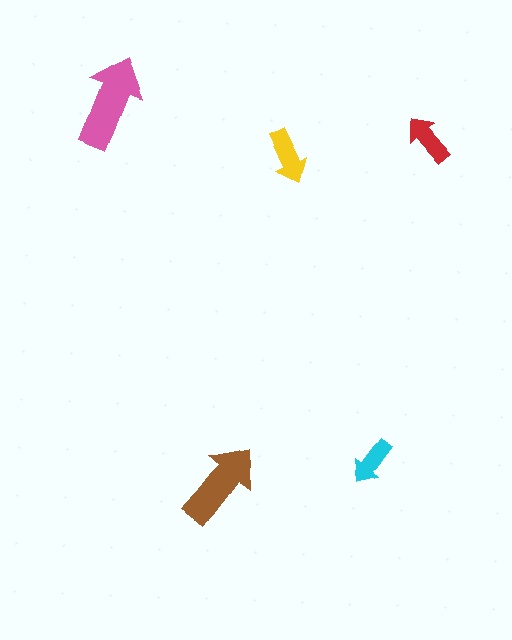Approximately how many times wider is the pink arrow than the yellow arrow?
About 1.5 times wider.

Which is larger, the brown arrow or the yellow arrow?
The brown one.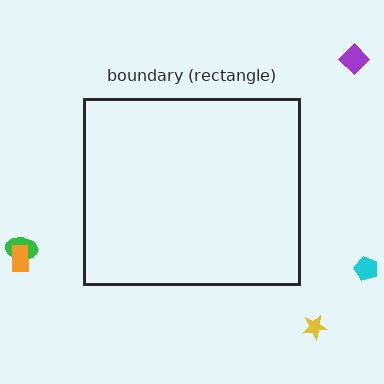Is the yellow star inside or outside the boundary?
Outside.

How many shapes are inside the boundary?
0 inside, 5 outside.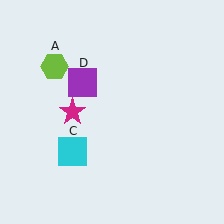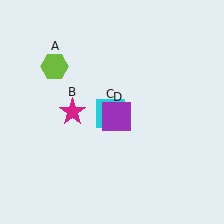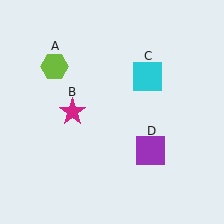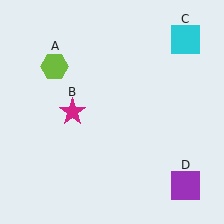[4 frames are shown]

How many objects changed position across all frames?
2 objects changed position: cyan square (object C), purple square (object D).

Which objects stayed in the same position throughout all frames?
Lime hexagon (object A) and magenta star (object B) remained stationary.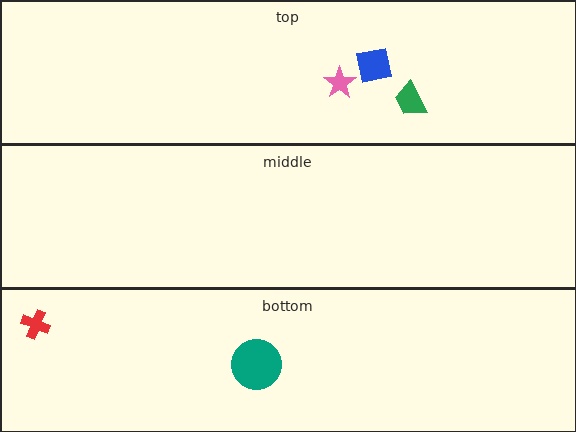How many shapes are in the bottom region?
2.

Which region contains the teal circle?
The bottom region.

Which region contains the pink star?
The top region.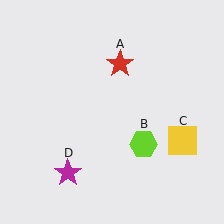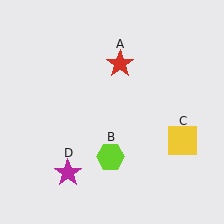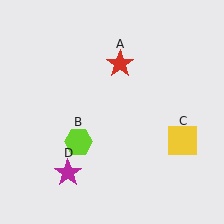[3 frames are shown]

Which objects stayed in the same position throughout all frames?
Red star (object A) and yellow square (object C) and magenta star (object D) remained stationary.